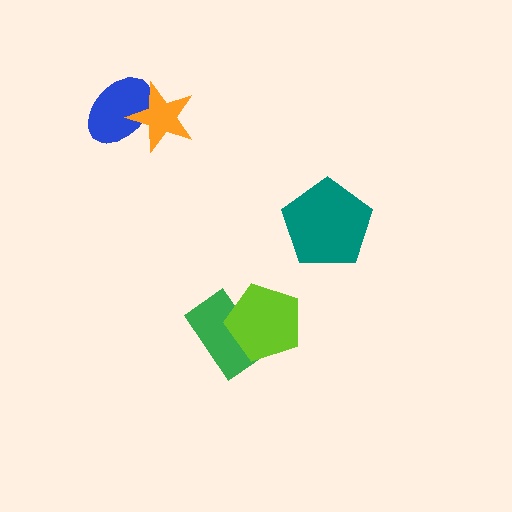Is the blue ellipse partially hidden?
Yes, it is partially covered by another shape.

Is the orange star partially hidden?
No, no other shape covers it.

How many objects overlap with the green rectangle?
1 object overlaps with the green rectangle.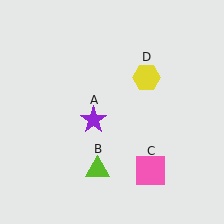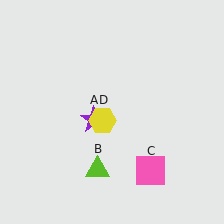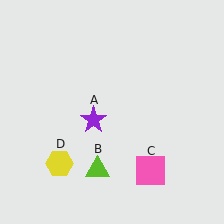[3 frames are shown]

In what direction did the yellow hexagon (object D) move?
The yellow hexagon (object D) moved down and to the left.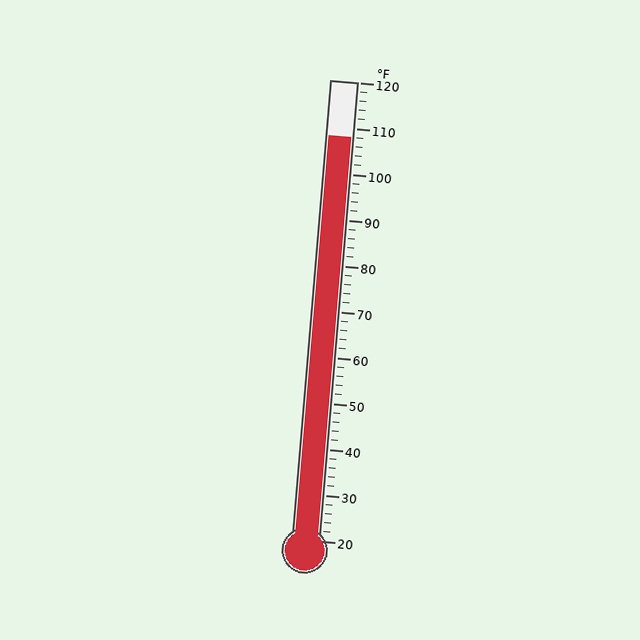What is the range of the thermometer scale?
The thermometer scale ranges from 20°F to 120°F.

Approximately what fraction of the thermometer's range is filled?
The thermometer is filled to approximately 90% of its range.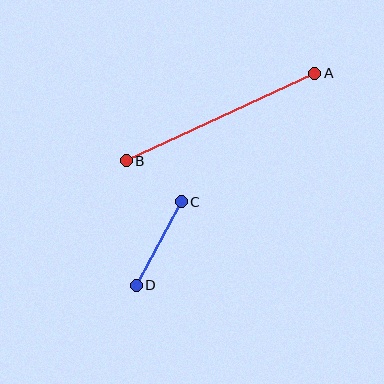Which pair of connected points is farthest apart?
Points A and B are farthest apart.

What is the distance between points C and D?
The distance is approximately 95 pixels.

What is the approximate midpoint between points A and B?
The midpoint is at approximately (221, 117) pixels.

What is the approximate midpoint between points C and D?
The midpoint is at approximately (159, 244) pixels.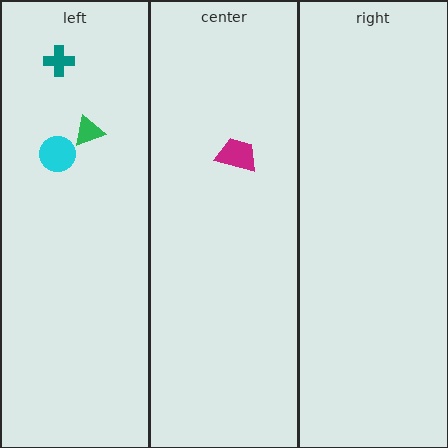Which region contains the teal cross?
The left region.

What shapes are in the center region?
The magenta trapezoid.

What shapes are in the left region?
The cyan circle, the teal cross, the green triangle.